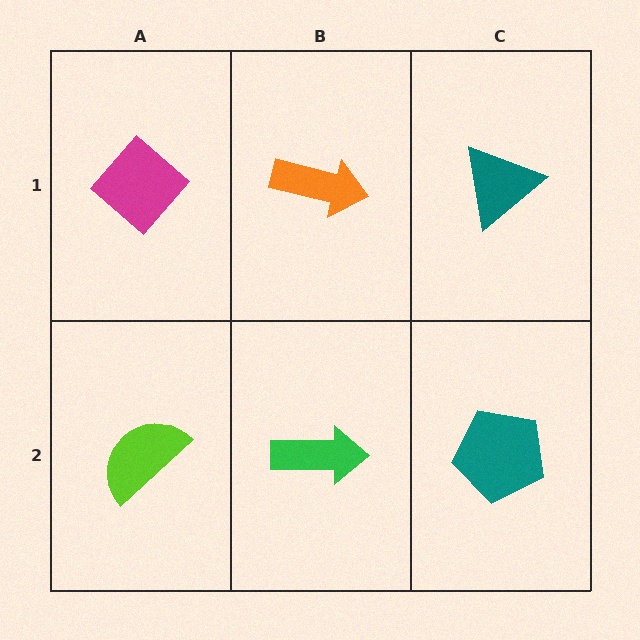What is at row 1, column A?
A magenta diamond.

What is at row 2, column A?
A lime semicircle.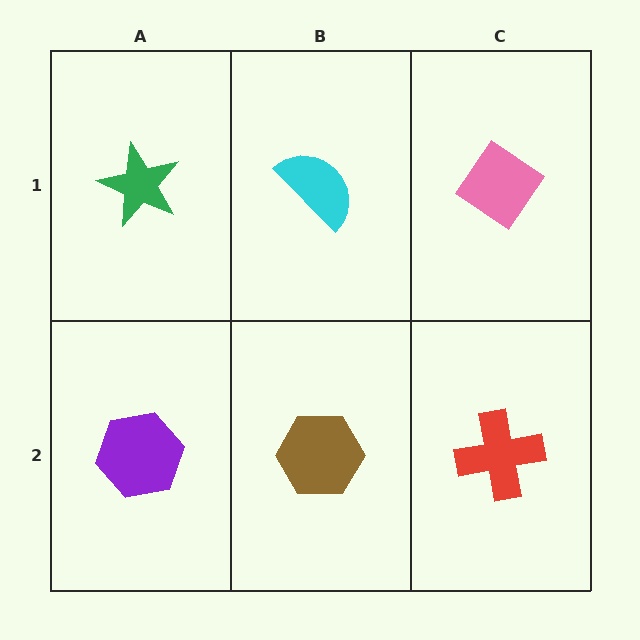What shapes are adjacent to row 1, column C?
A red cross (row 2, column C), a cyan semicircle (row 1, column B).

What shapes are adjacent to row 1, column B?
A brown hexagon (row 2, column B), a green star (row 1, column A), a pink diamond (row 1, column C).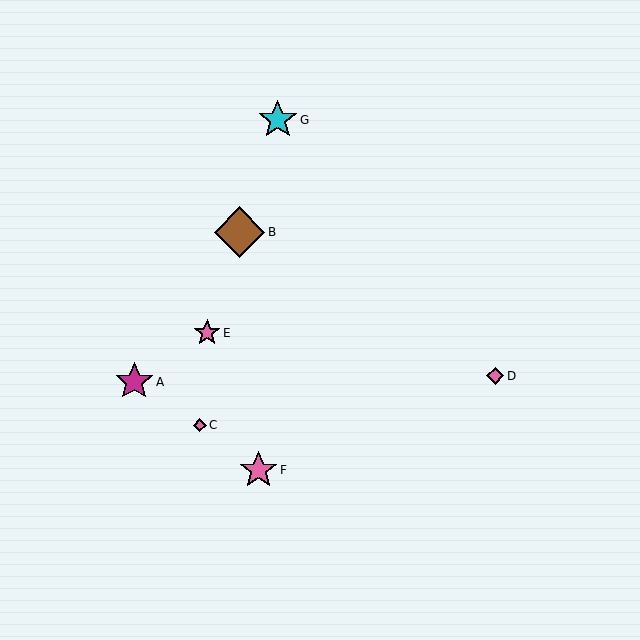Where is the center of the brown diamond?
The center of the brown diamond is at (240, 232).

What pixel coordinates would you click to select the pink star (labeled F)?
Click at (258, 470) to select the pink star F.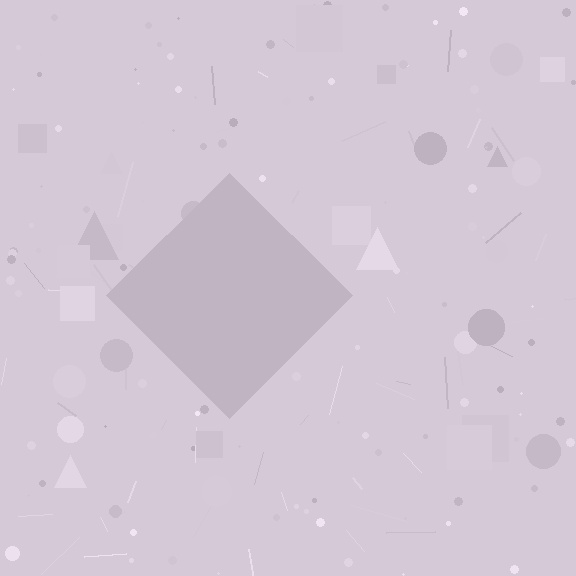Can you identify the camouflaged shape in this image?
The camouflaged shape is a diamond.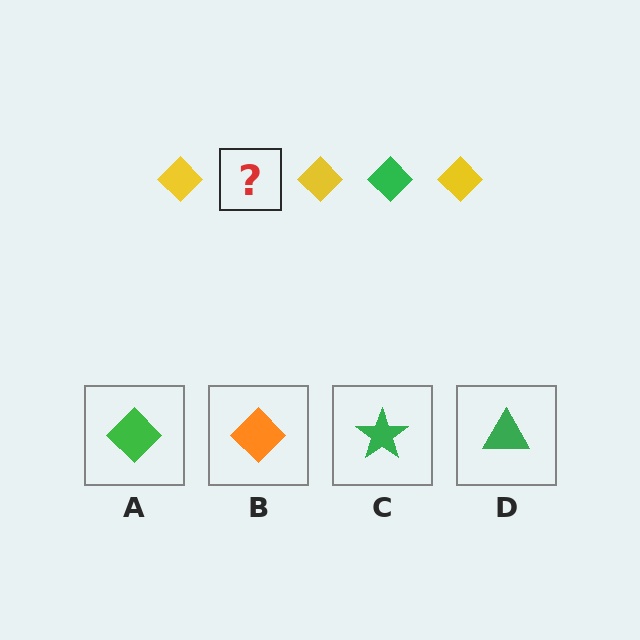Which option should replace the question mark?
Option A.